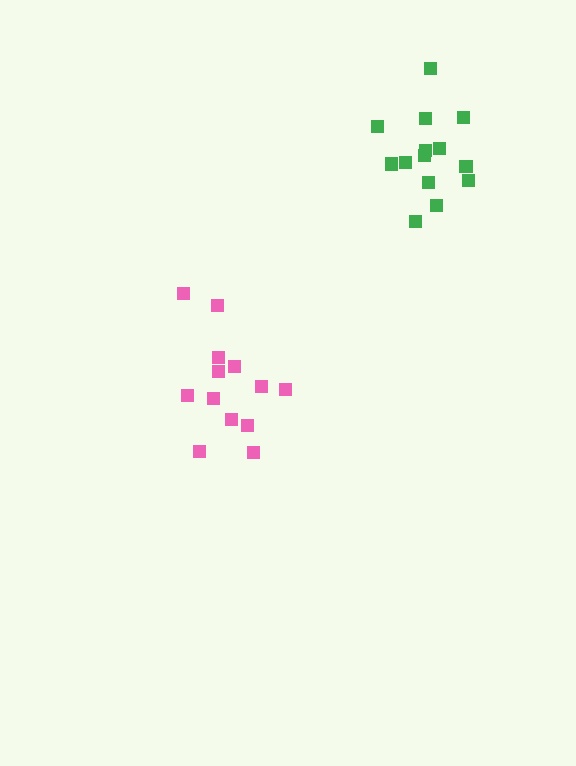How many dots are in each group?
Group 1: 14 dots, Group 2: 13 dots (27 total).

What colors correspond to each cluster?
The clusters are colored: green, pink.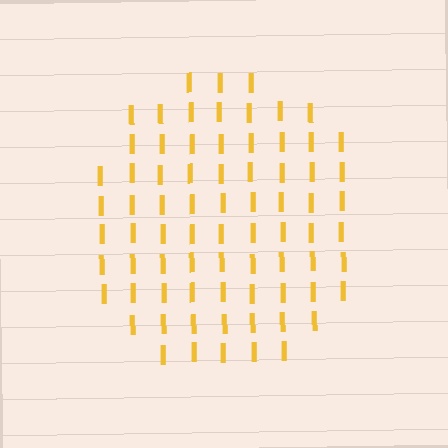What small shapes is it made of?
It is made of small letter I's.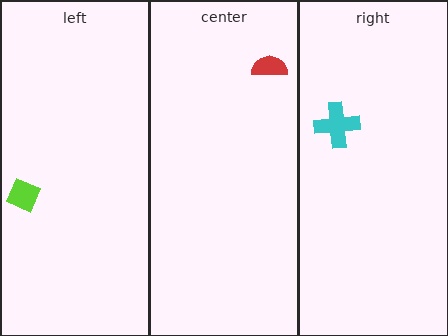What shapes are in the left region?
The lime diamond.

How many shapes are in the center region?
1.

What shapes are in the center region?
The red semicircle.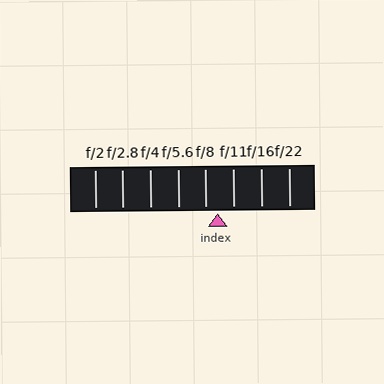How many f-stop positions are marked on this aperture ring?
There are 8 f-stop positions marked.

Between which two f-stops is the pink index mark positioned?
The index mark is between f/8 and f/11.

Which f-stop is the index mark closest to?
The index mark is closest to f/8.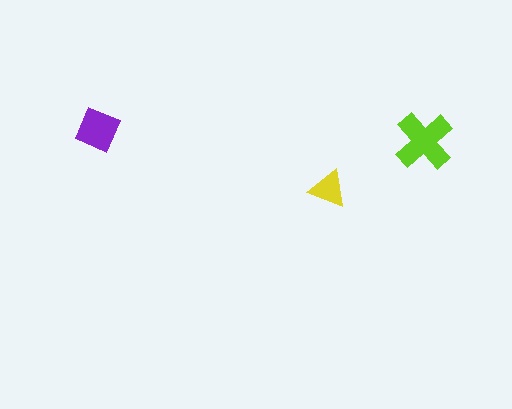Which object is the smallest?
The yellow triangle.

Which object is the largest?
The lime cross.